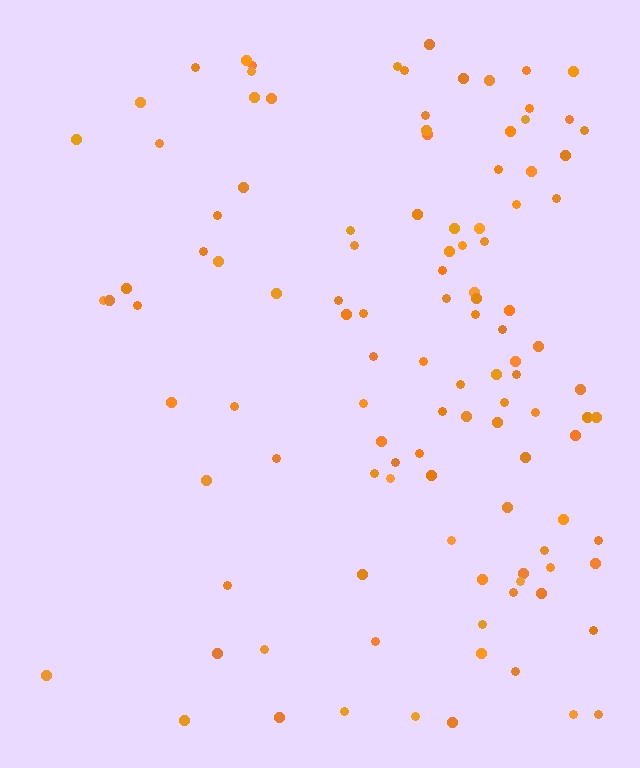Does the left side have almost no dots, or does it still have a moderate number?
Still a moderate number, just noticeably fewer than the right.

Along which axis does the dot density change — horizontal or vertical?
Horizontal.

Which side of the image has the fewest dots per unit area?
The left.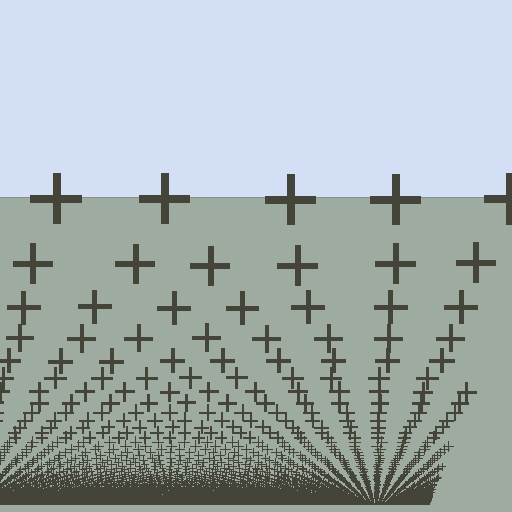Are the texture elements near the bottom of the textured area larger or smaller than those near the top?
Smaller. The gradient is inverted — elements near the bottom are smaller and denser.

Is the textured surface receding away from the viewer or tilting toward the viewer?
The surface appears to tilt toward the viewer. Texture elements get larger and sparser toward the top.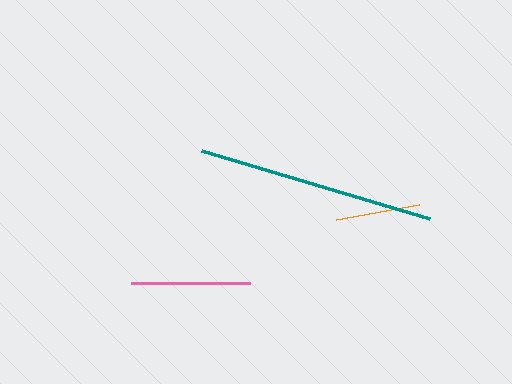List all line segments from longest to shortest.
From longest to shortest: teal, pink, orange.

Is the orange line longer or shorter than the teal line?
The teal line is longer than the orange line.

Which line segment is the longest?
The teal line is the longest at approximately 238 pixels.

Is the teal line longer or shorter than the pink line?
The teal line is longer than the pink line.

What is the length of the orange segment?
The orange segment is approximately 85 pixels long.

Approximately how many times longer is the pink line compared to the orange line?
The pink line is approximately 1.4 times the length of the orange line.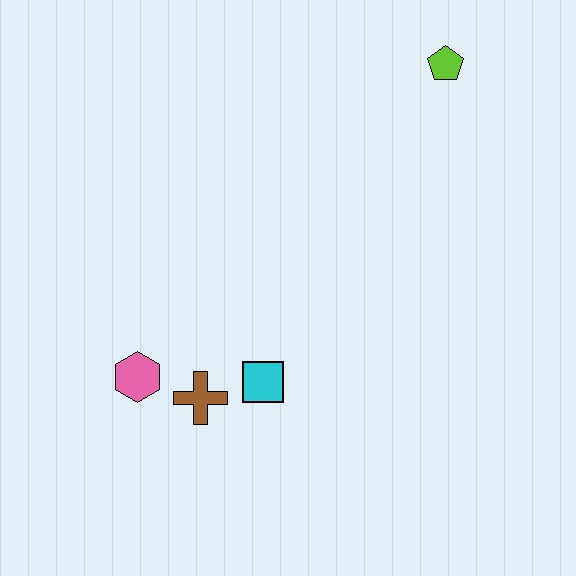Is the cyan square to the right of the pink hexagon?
Yes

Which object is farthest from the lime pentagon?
The pink hexagon is farthest from the lime pentagon.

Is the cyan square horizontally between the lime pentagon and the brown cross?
Yes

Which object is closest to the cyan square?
The brown cross is closest to the cyan square.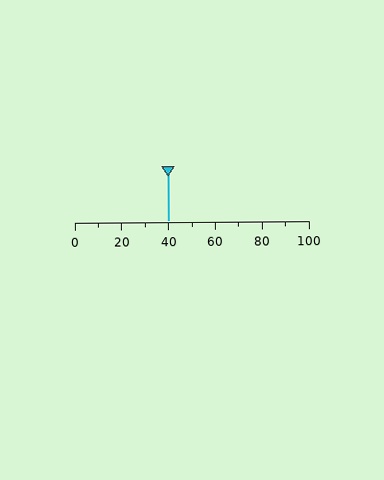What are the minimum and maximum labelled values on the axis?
The axis runs from 0 to 100.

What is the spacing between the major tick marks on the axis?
The major ticks are spaced 20 apart.